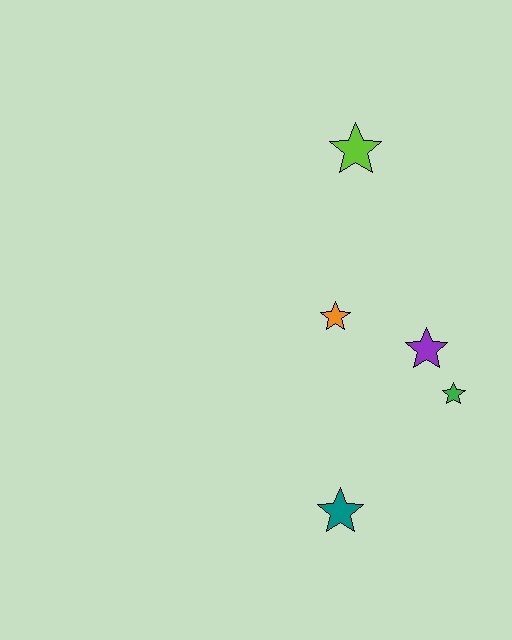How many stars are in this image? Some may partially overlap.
There are 5 stars.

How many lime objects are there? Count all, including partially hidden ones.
There is 1 lime object.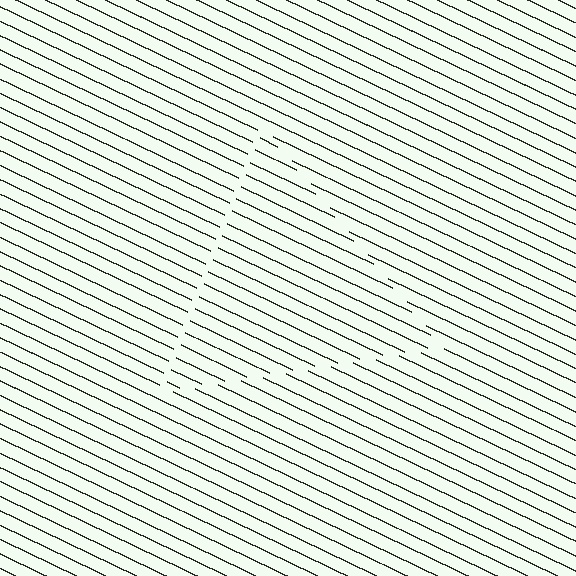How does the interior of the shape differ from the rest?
The interior of the shape contains the same grating, shifted by half a period — the contour is defined by the phase discontinuity where line-ends from the inner and outer gratings abut.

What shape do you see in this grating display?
An illusory triangle. The interior of the shape contains the same grating, shifted by half a period — the contour is defined by the phase discontinuity where line-ends from the inner and outer gratings abut.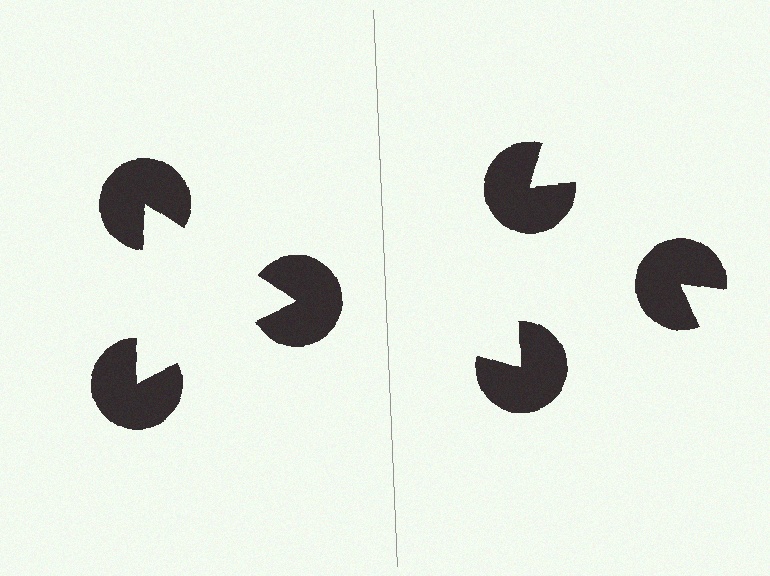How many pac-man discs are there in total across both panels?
6 — 3 on each side.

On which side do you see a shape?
An illusory triangle appears on the left side. On the right side the wedge cuts are rotated, so no coherent shape forms.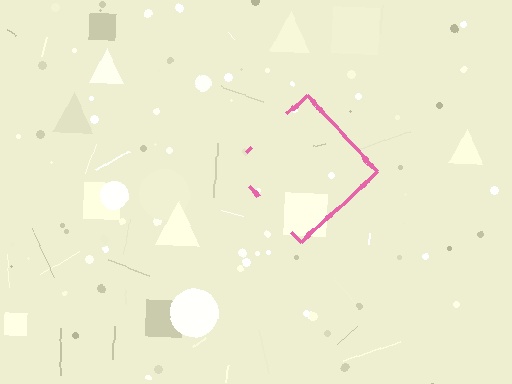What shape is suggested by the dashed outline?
The dashed outline suggests a diamond.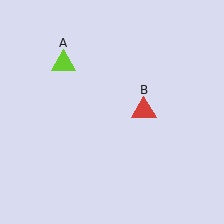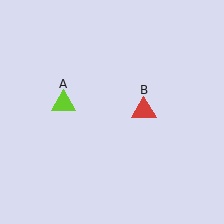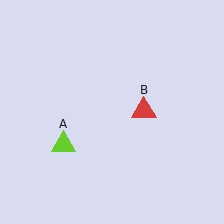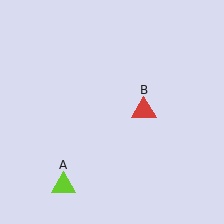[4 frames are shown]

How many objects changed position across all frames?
1 object changed position: lime triangle (object A).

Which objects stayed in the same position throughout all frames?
Red triangle (object B) remained stationary.